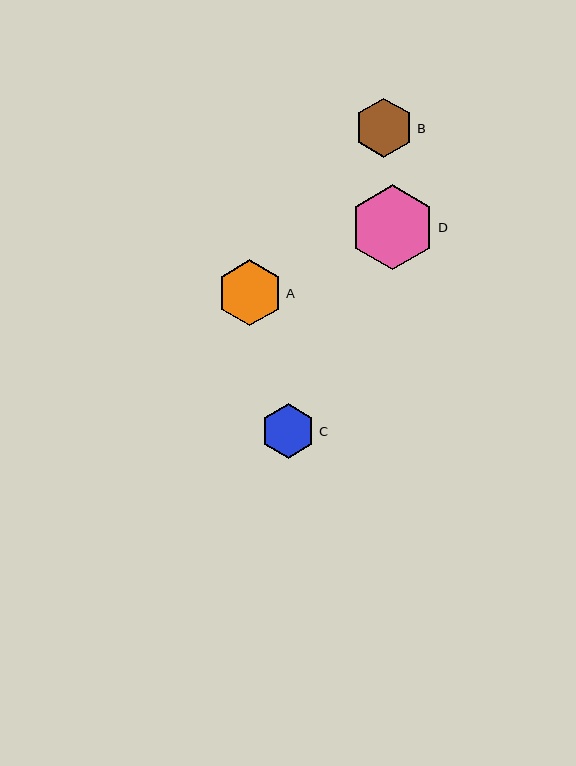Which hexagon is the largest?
Hexagon D is the largest with a size of approximately 85 pixels.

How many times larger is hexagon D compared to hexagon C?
Hexagon D is approximately 1.5 times the size of hexagon C.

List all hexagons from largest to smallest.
From largest to smallest: D, A, B, C.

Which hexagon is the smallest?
Hexagon C is the smallest with a size of approximately 55 pixels.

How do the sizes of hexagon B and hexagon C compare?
Hexagon B and hexagon C are approximately the same size.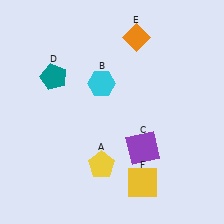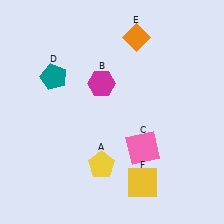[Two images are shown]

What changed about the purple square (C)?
In Image 1, C is purple. In Image 2, it changed to pink.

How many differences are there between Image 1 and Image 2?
There are 2 differences between the two images.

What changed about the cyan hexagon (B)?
In Image 1, B is cyan. In Image 2, it changed to magenta.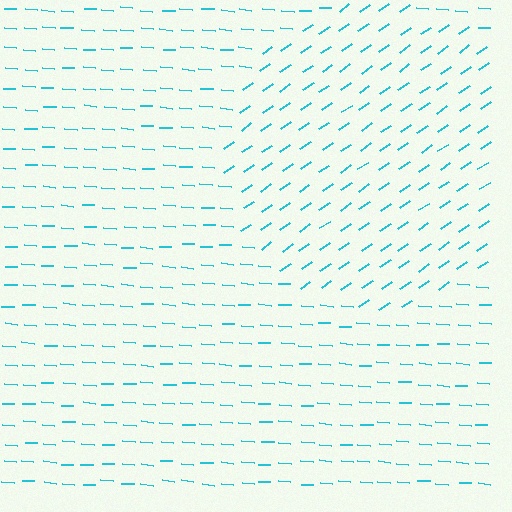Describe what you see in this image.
The image is filled with small cyan line segments. A circle region in the image has lines oriented differently from the surrounding lines, creating a visible texture boundary.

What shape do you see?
I see a circle.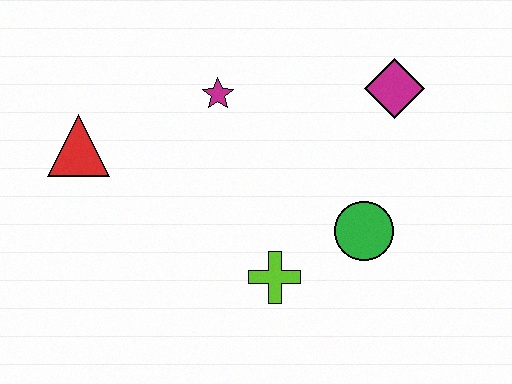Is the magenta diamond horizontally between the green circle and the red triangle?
No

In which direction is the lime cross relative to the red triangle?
The lime cross is to the right of the red triangle.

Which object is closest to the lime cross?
The green circle is closest to the lime cross.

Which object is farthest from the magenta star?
The green circle is farthest from the magenta star.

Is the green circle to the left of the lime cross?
No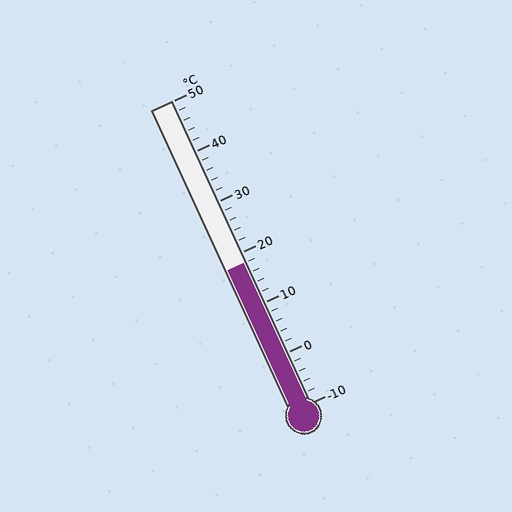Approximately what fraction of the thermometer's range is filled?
The thermometer is filled to approximately 45% of its range.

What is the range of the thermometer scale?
The thermometer scale ranges from -10°C to 50°C.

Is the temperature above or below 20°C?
The temperature is below 20°C.